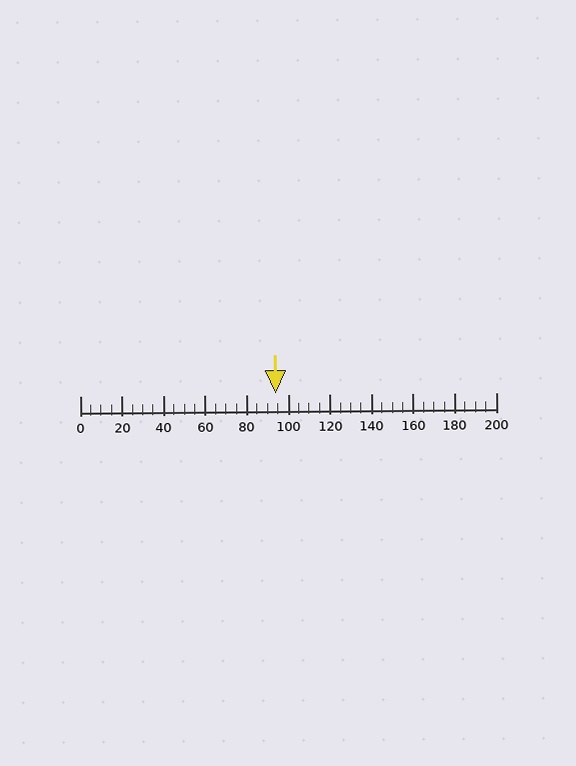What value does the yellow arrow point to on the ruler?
The yellow arrow points to approximately 94.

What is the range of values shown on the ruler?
The ruler shows values from 0 to 200.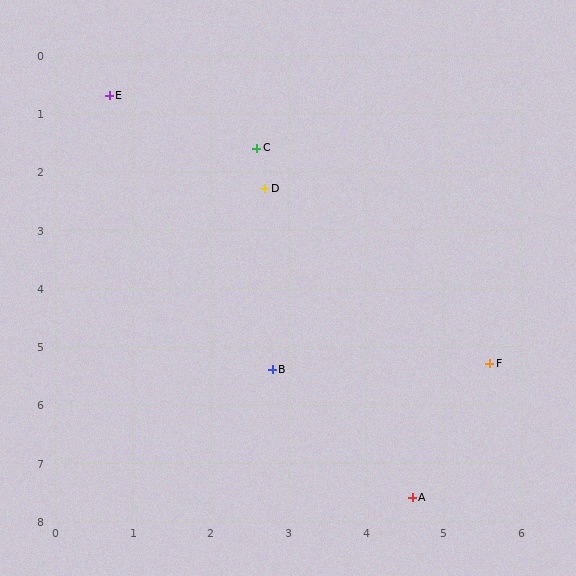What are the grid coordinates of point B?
Point B is at approximately (2.8, 5.4).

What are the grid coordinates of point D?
Point D is at approximately (2.7, 2.3).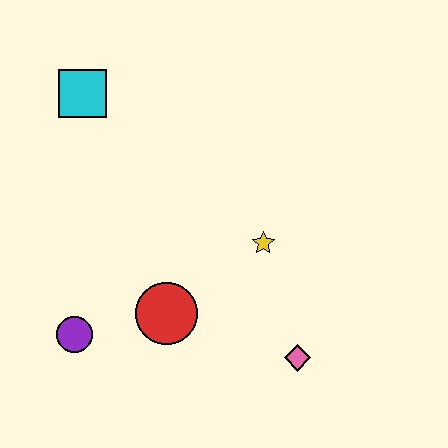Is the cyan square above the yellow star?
Yes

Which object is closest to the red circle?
The purple circle is closest to the red circle.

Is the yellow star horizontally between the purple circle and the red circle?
No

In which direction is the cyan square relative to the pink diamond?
The cyan square is above the pink diamond.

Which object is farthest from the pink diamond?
The cyan square is farthest from the pink diamond.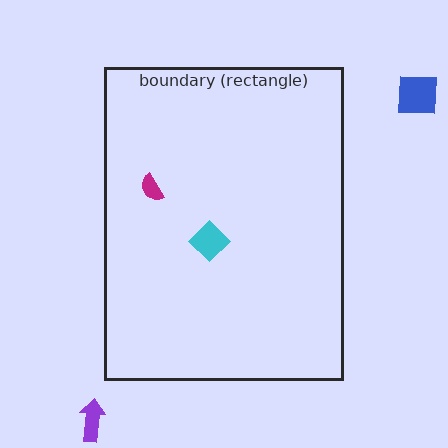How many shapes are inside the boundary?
2 inside, 2 outside.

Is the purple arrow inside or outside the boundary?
Outside.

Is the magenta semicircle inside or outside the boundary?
Inside.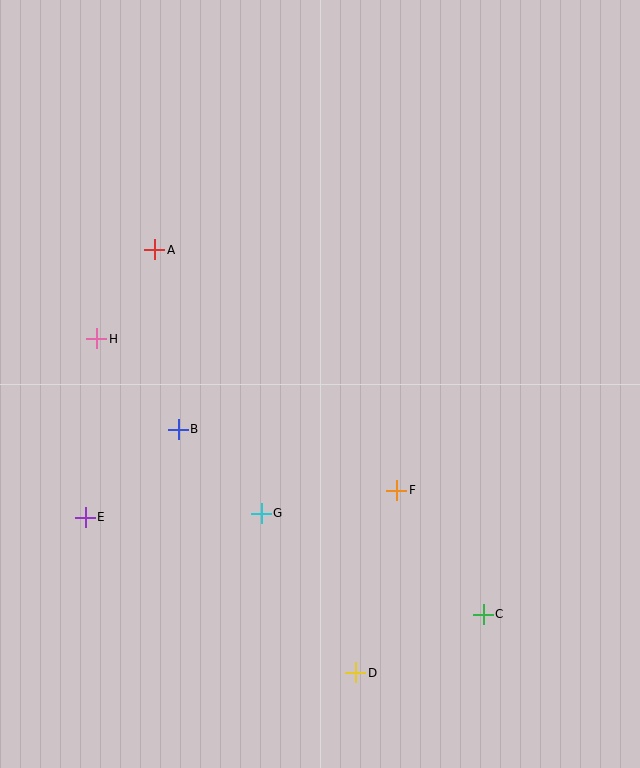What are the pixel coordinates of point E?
Point E is at (85, 517).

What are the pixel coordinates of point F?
Point F is at (397, 490).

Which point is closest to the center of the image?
Point F at (397, 490) is closest to the center.